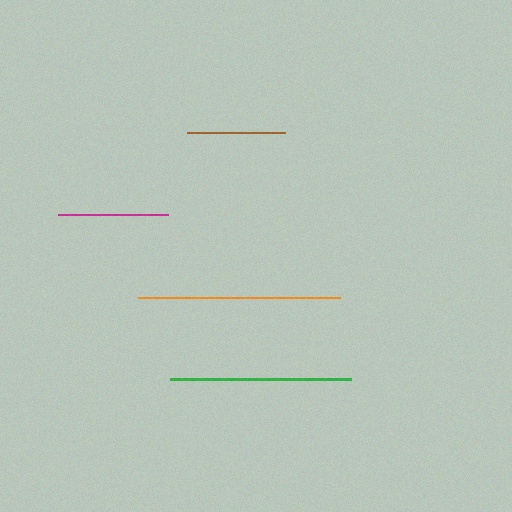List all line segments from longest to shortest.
From longest to shortest: orange, green, magenta, brown.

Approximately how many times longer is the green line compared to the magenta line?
The green line is approximately 1.6 times the length of the magenta line.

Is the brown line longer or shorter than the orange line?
The orange line is longer than the brown line.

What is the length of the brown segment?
The brown segment is approximately 99 pixels long.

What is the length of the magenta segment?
The magenta segment is approximately 110 pixels long.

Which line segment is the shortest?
The brown line is the shortest at approximately 99 pixels.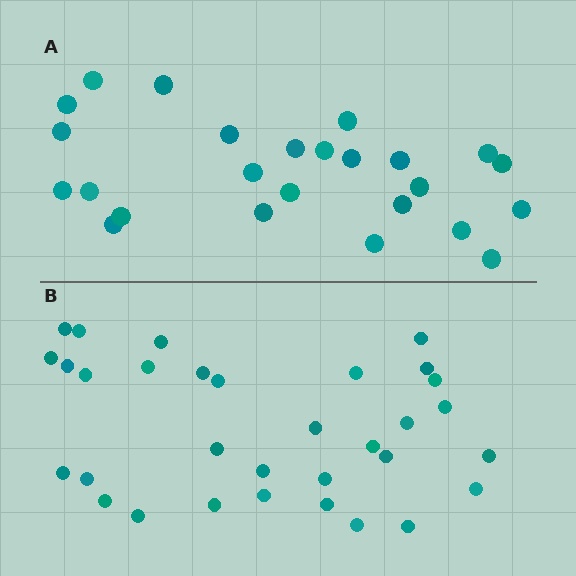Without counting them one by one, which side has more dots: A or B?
Region B (the bottom region) has more dots.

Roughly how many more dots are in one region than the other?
Region B has roughly 8 or so more dots than region A.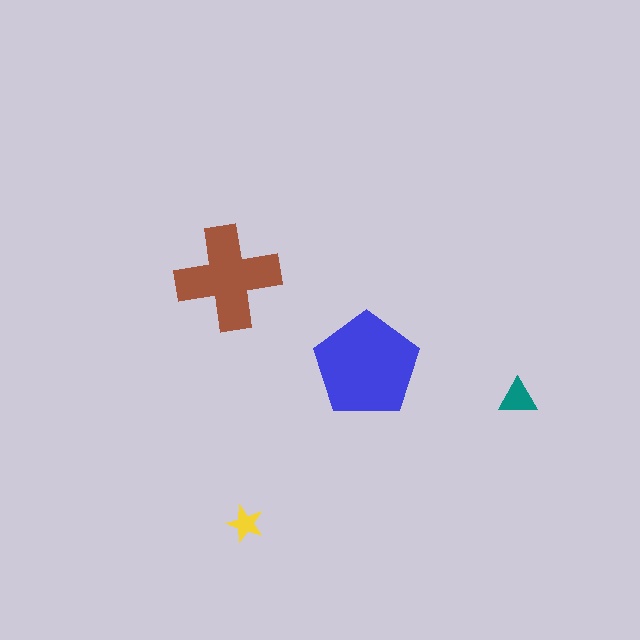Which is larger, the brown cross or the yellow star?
The brown cross.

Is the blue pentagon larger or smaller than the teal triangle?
Larger.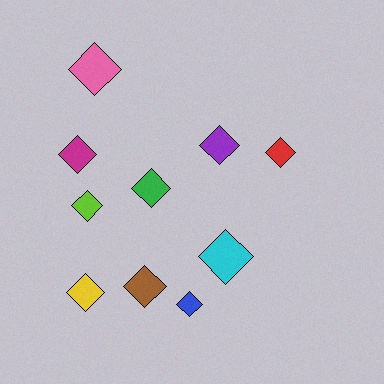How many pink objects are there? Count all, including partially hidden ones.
There is 1 pink object.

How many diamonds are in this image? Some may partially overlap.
There are 10 diamonds.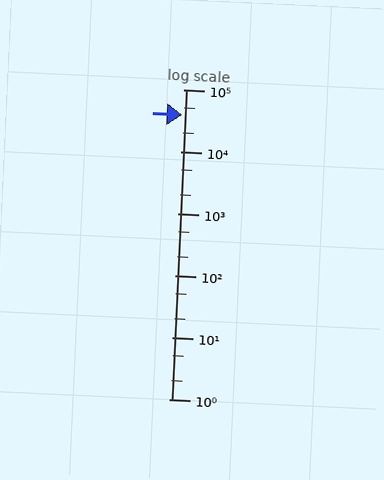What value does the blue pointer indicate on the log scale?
The pointer indicates approximately 39000.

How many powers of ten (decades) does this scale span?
The scale spans 5 decades, from 1 to 100000.